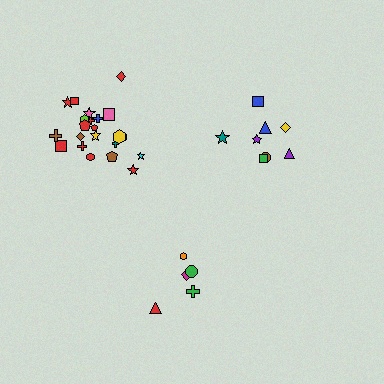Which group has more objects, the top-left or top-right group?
The top-left group.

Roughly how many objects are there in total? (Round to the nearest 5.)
Roughly 35 objects in total.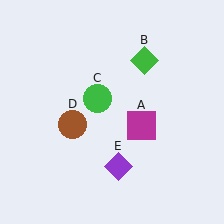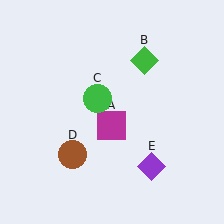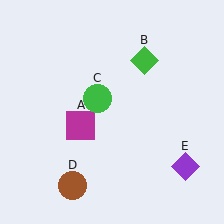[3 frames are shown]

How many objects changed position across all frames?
3 objects changed position: magenta square (object A), brown circle (object D), purple diamond (object E).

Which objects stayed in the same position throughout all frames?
Green diamond (object B) and green circle (object C) remained stationary.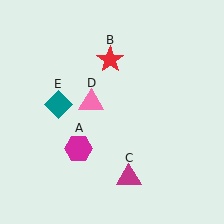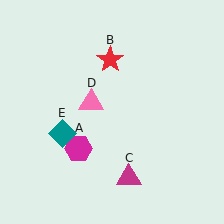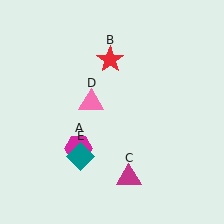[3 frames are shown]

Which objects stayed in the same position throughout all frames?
Magenta hexagon (object A) and red star (object B) and magenta triangle (object C) and pink triangle (object D) remained stationary.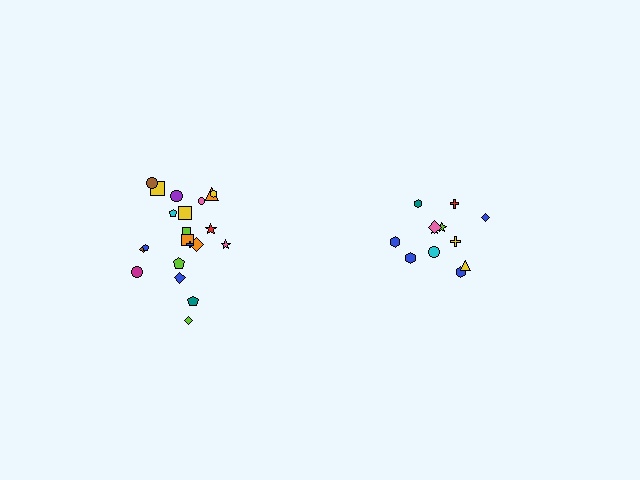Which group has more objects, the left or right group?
The left group.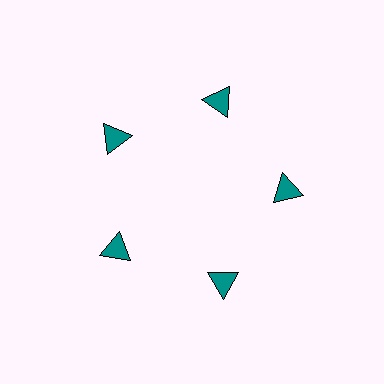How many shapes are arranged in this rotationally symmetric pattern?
There are 5 shapes, arranged in 5 groups of 1.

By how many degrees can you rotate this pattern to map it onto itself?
The pattern maps onto itself every 72 degrees of rotation.